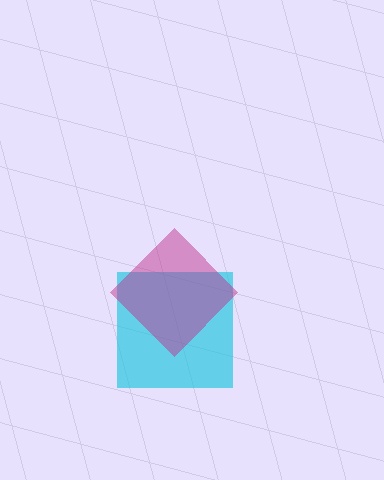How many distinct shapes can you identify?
There are 2 distinct shapes: a cyan square, a magenta diamond.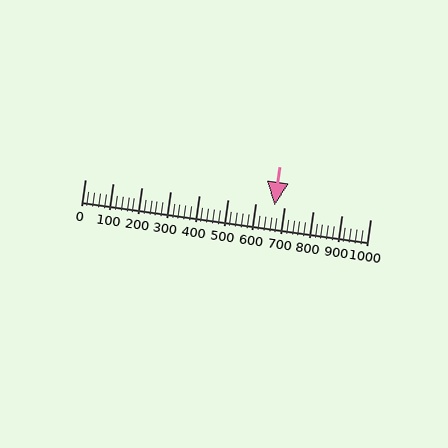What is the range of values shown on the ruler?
The ruler shows values from 0 to 1000.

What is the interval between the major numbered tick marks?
The major tick marks are spaced 100 units apart.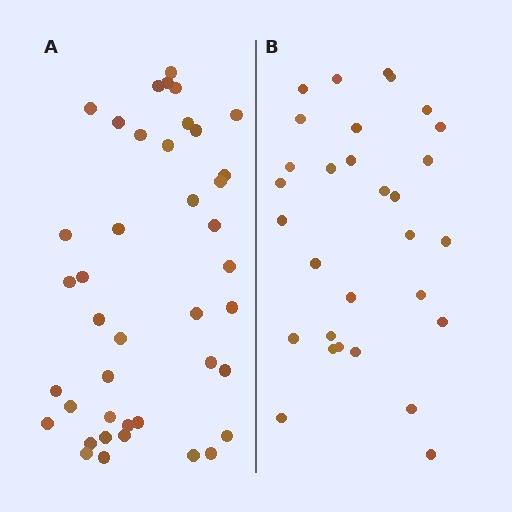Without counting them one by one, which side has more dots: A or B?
Region A (the left region) has more dots.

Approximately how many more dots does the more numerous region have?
Region A has roughly 12 or so more dots than region B.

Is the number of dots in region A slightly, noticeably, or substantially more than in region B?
Region A has noticeably more, but not dramatically so. The ratio is roughly 1.4 to 1.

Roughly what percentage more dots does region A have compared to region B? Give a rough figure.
About 35% more.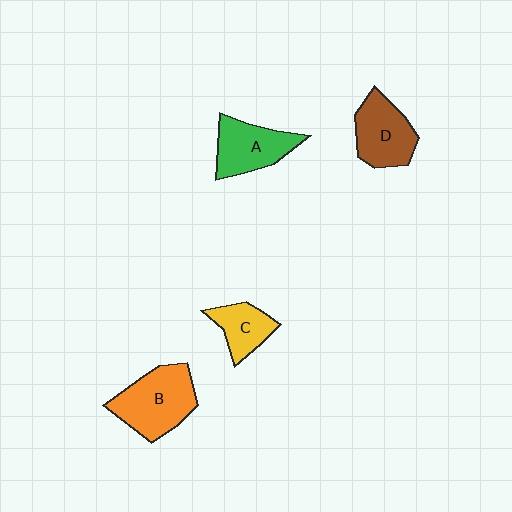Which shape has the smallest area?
Shape C (yellow).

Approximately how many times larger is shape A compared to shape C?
Approximately 1.4 times.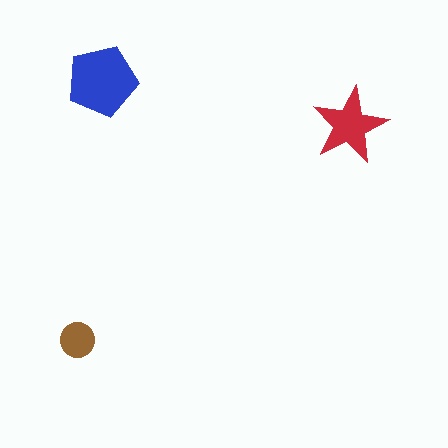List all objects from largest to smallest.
The blue pentagon, the red star, the brown circle.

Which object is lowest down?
The brown circle is bottommost.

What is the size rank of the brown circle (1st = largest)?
3rd.